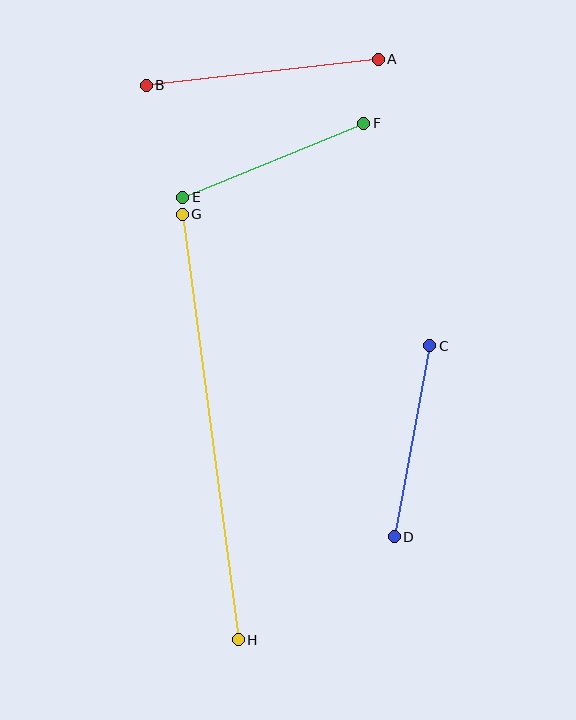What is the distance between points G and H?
The distance is approximately 429 pixels.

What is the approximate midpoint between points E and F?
The midpoint is at approximately (273, 160) pixels.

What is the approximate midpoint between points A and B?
The midpoint is at approximately (262, 72) pixels.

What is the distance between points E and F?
The distance is approximately 195 pixels.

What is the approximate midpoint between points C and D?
The midpoint is at approximately (412, 441) pixels.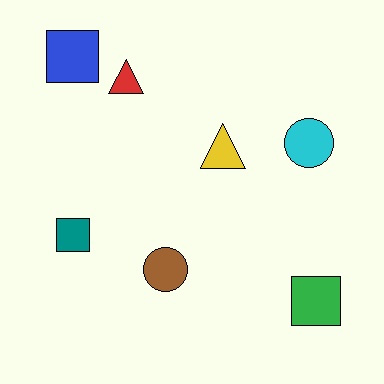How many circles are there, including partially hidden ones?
There are 2 circles.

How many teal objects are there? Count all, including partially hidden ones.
There is 1 teal object.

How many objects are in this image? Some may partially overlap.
There are 7 objects.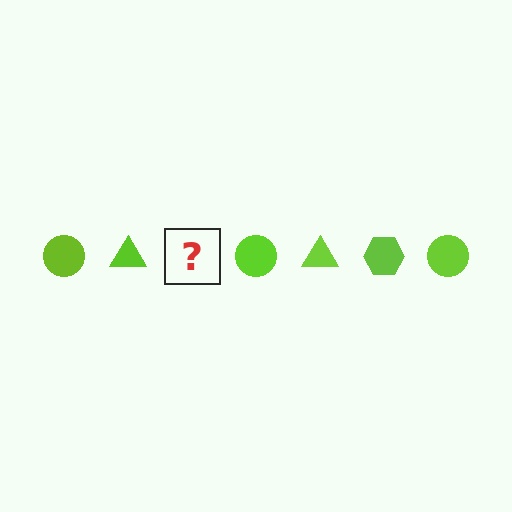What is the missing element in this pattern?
The missing element is a lime hexagon.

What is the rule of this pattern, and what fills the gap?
The rule is that the pattern cycles through circle, triangle, hexagon shapes in lime. The gap should be filled with a lime hexagon.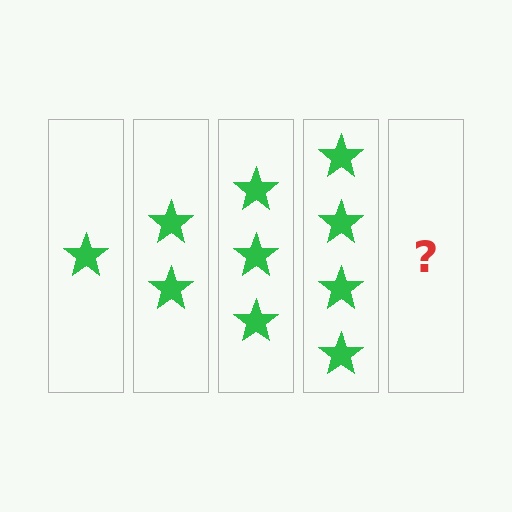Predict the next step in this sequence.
The next step is 5 stars.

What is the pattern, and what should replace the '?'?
The pattern is that each step adds one more star. The '?' should be 5 stars.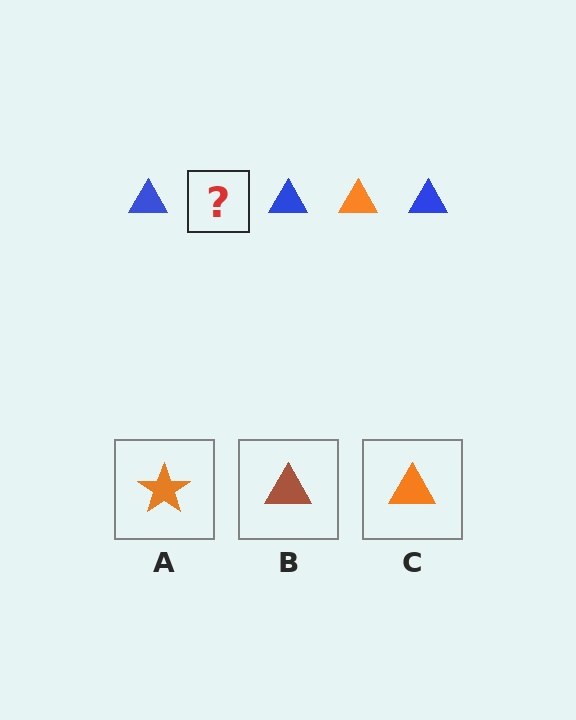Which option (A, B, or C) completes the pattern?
C.